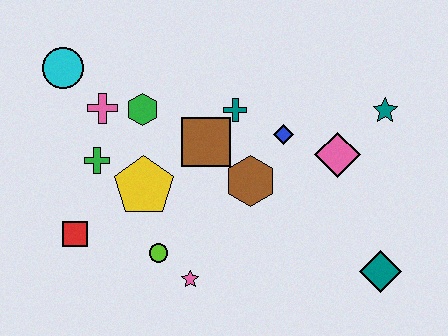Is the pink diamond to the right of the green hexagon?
Yes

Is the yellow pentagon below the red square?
No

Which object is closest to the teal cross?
The brown square is closest to the teal cross.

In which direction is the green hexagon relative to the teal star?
The green hexagon is to the left of the teal star.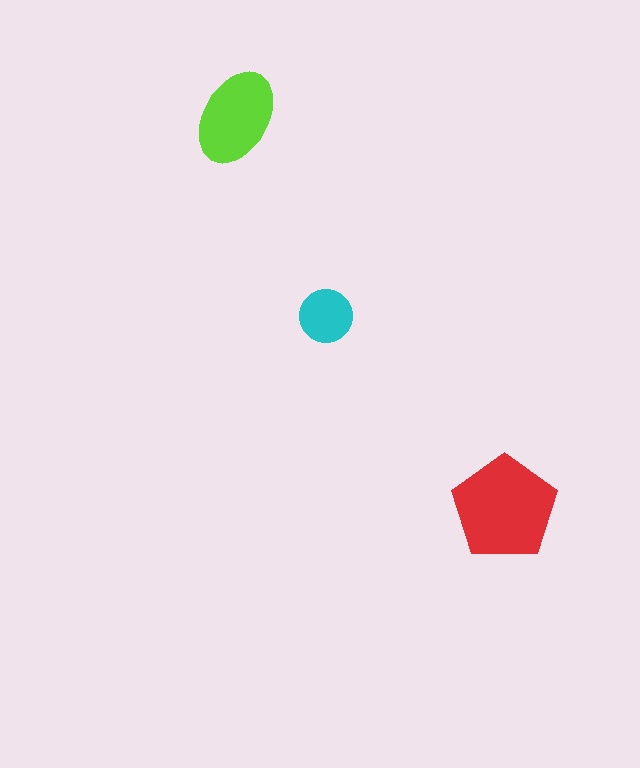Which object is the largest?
The red pentagon.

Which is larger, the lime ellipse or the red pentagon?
The red pentagon.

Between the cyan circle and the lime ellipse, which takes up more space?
The lime ellipse.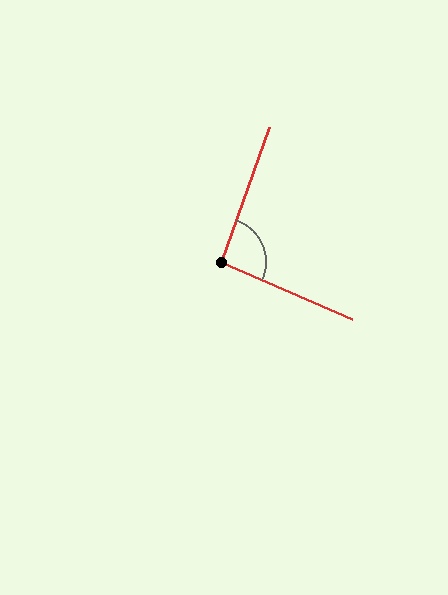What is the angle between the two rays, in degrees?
Approximately 94 degrees.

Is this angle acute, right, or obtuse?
It is approximately a right angle.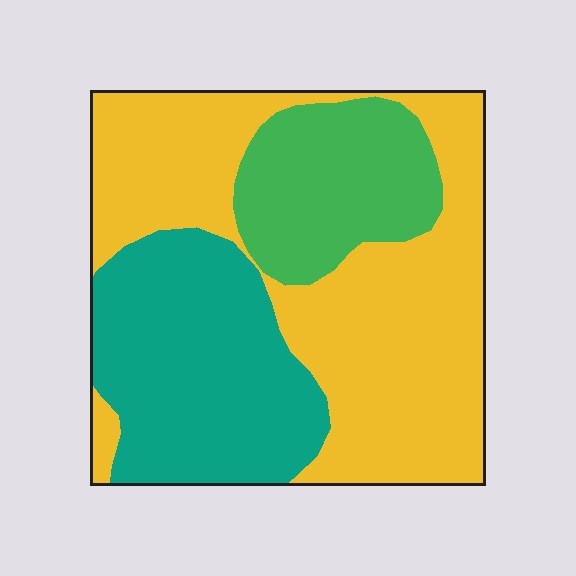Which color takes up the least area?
Green, at roughly 20%.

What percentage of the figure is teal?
Teal covers 30% of the figure.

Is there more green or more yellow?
Yellow.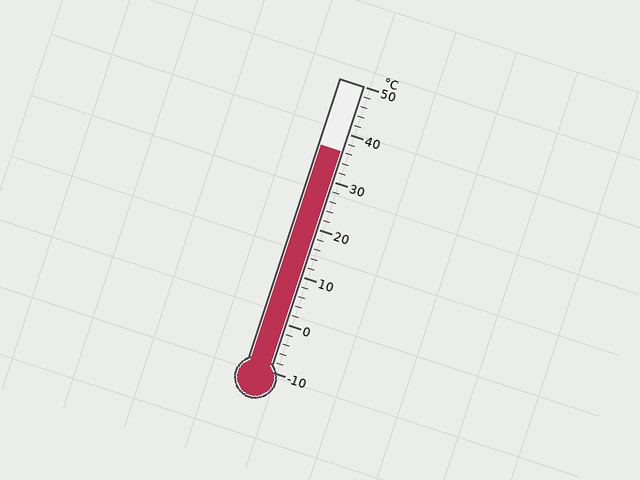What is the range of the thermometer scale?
The thermometer scale ranges from -10°C to 50°C.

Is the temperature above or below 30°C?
The temperature is above 30°C.